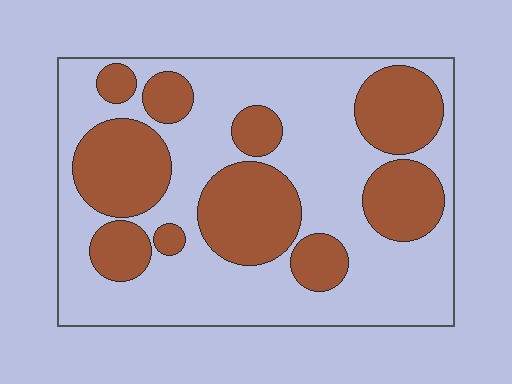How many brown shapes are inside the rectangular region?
10.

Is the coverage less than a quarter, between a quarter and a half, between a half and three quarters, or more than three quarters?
Between a quarter and a half.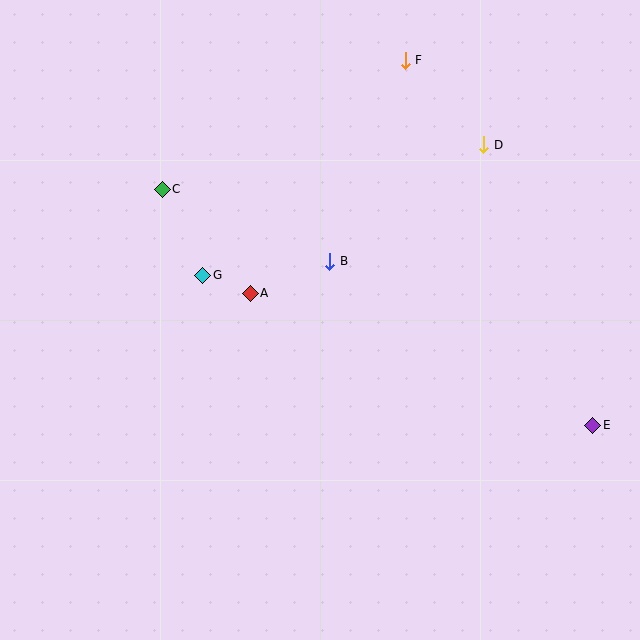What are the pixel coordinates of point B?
Point B is at (330, 261).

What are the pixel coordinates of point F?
Point F is at (405, 60).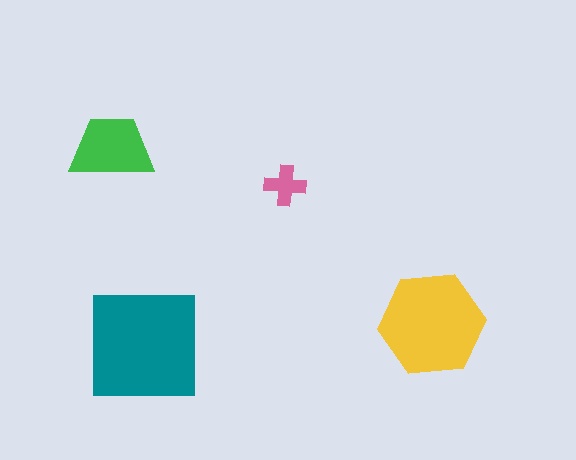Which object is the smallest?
The pink cross.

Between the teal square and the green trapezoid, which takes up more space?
The teal square.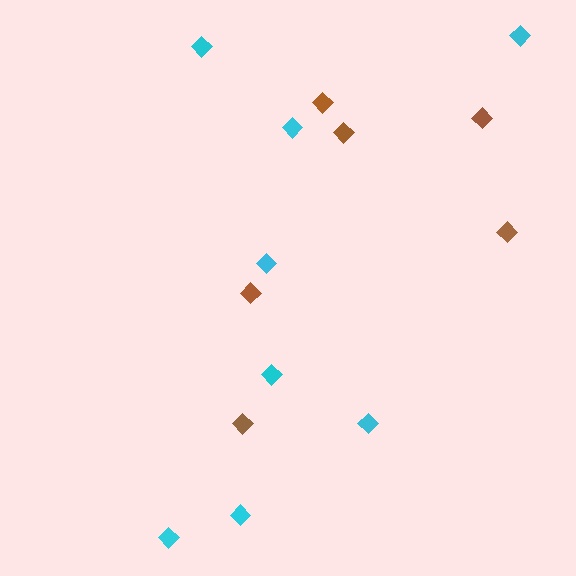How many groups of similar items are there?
There are 2 groups: one group of brown diamonds (6) and one group of cyan diamonds (8).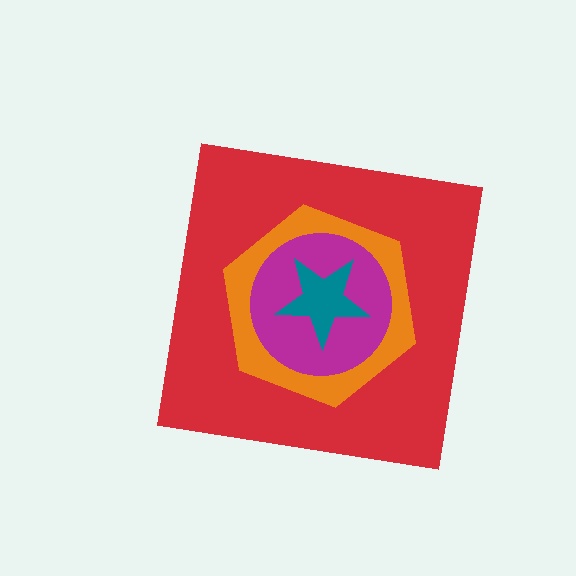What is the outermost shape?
The red square.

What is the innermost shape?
The teal star.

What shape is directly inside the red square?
The orange hexagon.